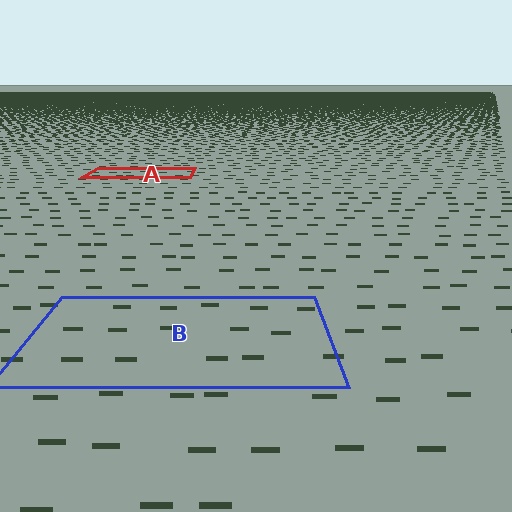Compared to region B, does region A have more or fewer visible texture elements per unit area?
Region A has more texture elements per unit area — they are packed more densely because it is farther away.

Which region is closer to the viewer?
Region B is closer. The texture elements there are larger and more spread out.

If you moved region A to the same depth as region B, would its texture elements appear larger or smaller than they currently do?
They would appear larger. At a closer depth, the same texture elements are projected at a bigger on-screen size.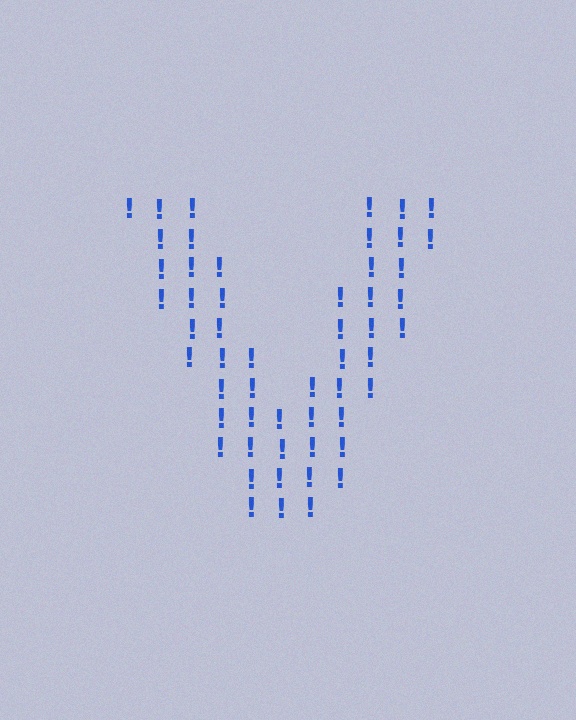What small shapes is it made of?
It is made of small exclamation marks.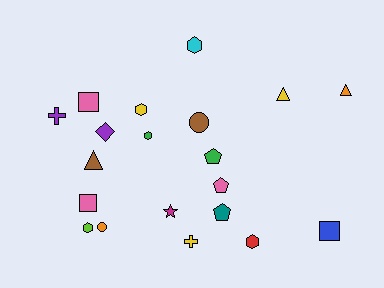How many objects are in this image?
There are 20 objects.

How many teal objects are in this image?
There is 1 teal object.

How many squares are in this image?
There are 3 squares.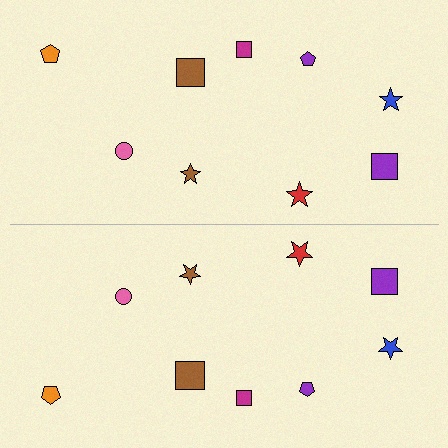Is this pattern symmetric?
Yes, this pattern has bilateral (reflection) symmetry.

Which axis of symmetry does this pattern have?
The pattern has a horizontal axis of symmetry running through the center of the image.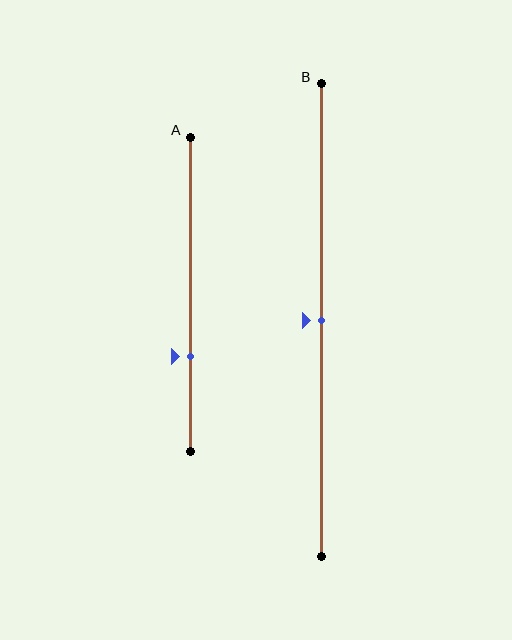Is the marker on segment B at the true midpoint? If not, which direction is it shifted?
Yes, the marker on segment B is at the true midpoint.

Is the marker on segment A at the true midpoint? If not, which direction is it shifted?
No, the marker on segment A is shifted downward by about 20% of the segment length.